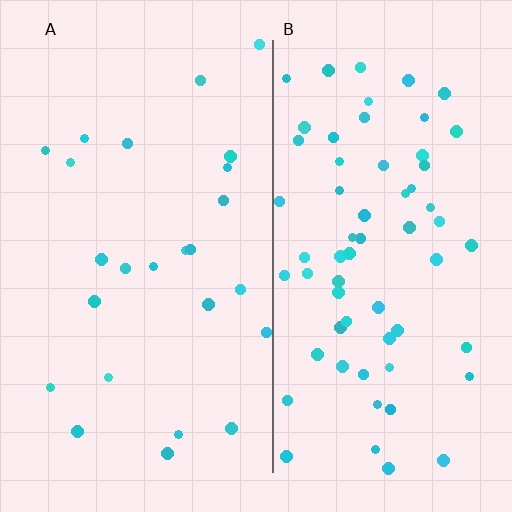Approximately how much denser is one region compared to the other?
Approximately 2.6× — region B over region A.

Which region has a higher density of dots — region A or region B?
B (the right).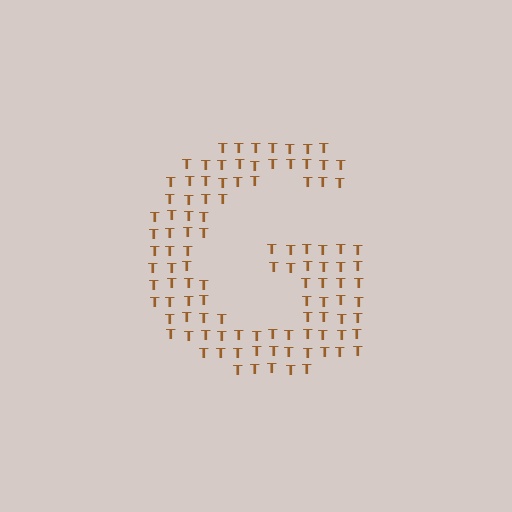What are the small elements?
The small elements are letter T's.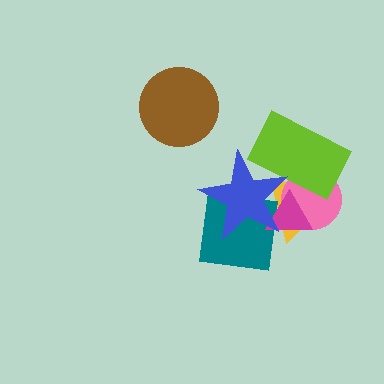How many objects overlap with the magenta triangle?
5 objects overlap with the magenta triangle.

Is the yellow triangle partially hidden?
Yes, it is partially covered by another shape.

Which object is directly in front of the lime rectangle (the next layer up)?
The magenta triangle is directly in front of the lime rectangle.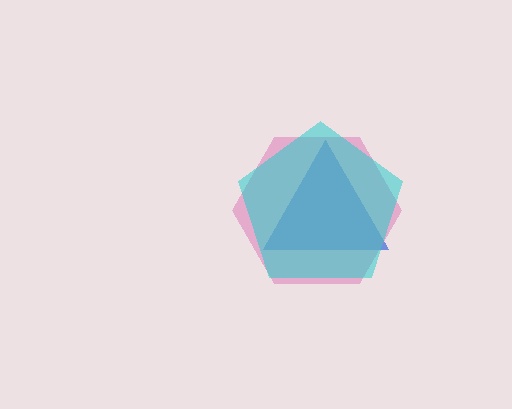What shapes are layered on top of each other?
The layered shapes are: a blue triangle, a pink hexagon, a cyan pentagon.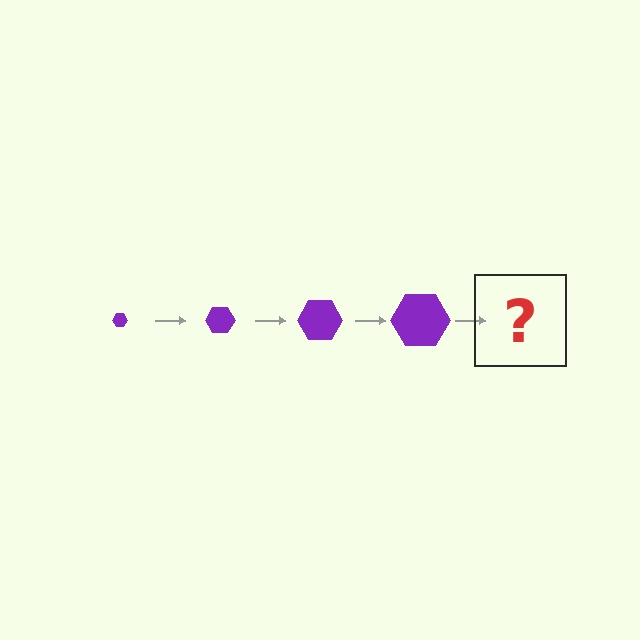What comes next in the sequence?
The next element should be a purple hexagon, larger than the previous one.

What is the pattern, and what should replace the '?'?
The pattern is that the hexagon gets progressively larger each step. The '?' should be a purple hexagon, larger than the previous one.